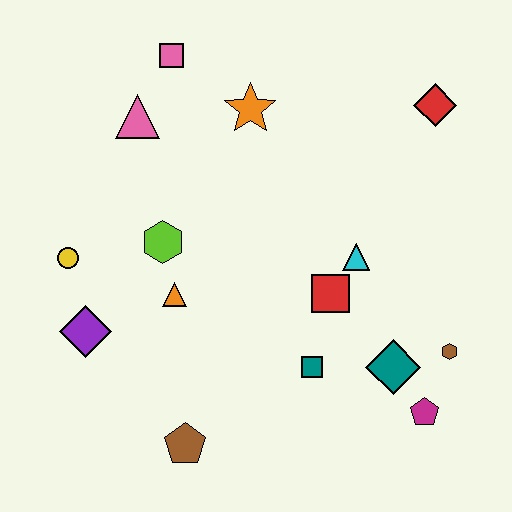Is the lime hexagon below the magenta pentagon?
No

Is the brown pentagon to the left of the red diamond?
Yes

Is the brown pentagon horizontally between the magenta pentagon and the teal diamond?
No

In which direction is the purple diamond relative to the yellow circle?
The purple diamond is below the yellow circle.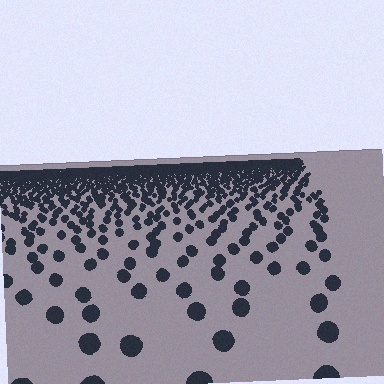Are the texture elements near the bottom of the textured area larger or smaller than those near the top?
Larger. Near the bottom, elements are closer to the viewer and appear at a bigger on-screen size.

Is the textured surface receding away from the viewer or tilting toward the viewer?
The surface is receding away from the viewer. Texture elements get smaller and denser toward the top.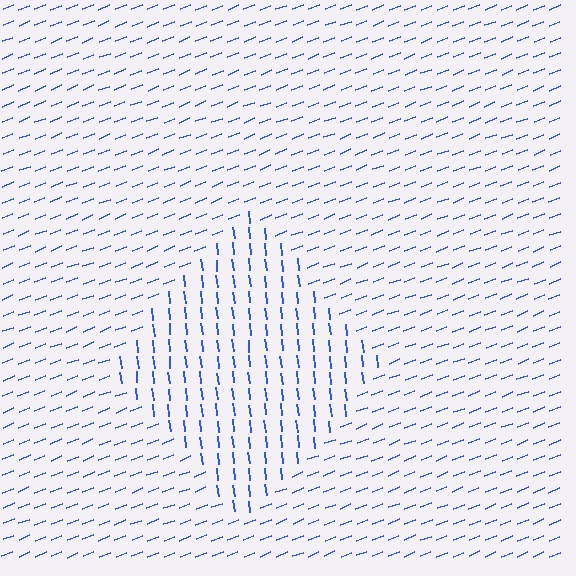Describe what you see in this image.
The image is filled with small blue line segments. A diamond region in the image has lines oriented differently from the surrounding lines, creating a visible texture boundary.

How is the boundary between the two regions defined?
The boundary is defined purely by a change in line orientation (approximately 75 degrees difference). All lines are the same color and thickness.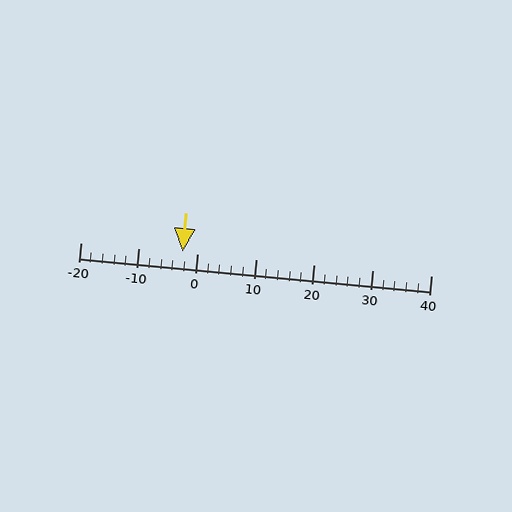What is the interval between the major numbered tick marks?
The major tick marks are spaced 10 units apart.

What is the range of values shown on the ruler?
The ruler shows values from -20 to 40.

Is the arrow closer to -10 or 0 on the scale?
The arrow is closer to 0.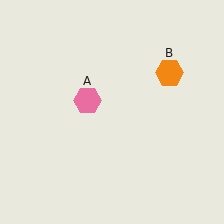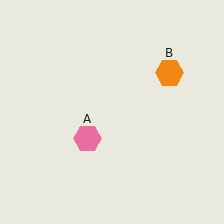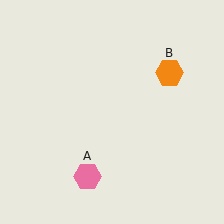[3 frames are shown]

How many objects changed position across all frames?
1 object changed position: pink hexagon (object A).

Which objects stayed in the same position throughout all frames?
Orange hexagon (object B) remained stationary.